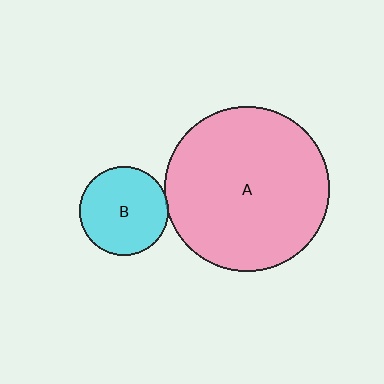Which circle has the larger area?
Circle A (pink).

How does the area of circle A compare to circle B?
Approximately 3.4 times.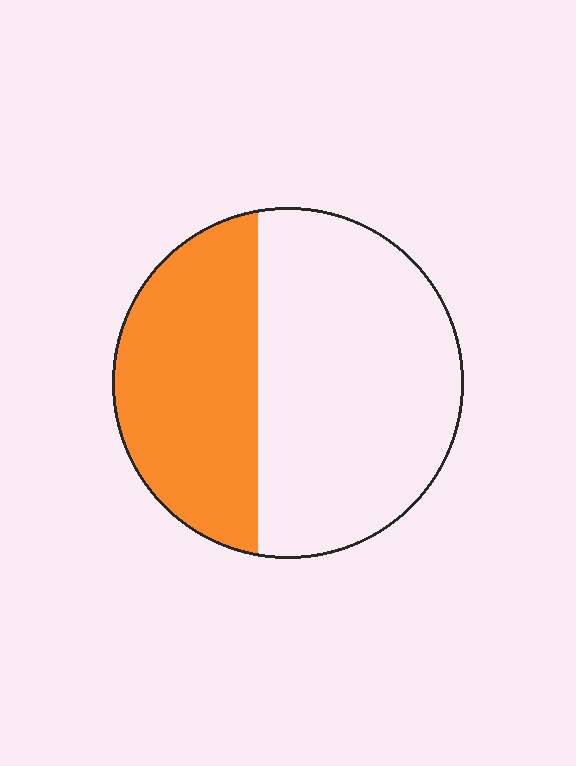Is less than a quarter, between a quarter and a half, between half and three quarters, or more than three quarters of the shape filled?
Between a quarter and a half.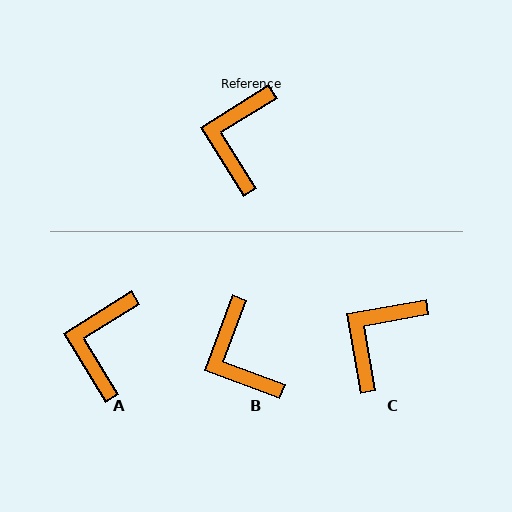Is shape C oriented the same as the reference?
No, it is off by about 22 degrees.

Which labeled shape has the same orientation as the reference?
A.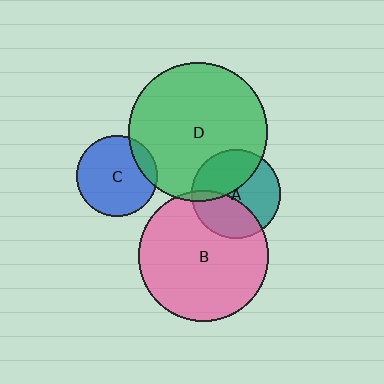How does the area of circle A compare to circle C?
Approximately 1.2 times.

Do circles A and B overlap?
Yes.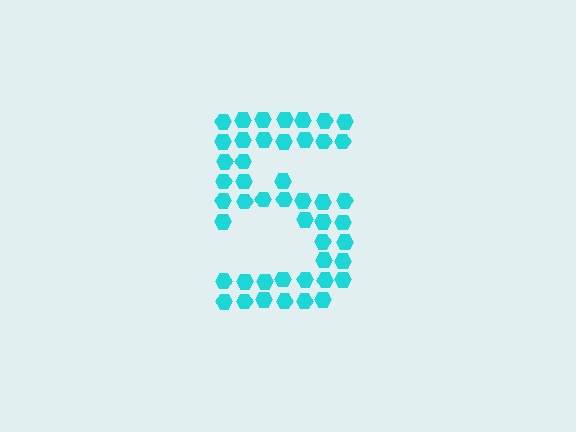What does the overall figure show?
The overall figure shows the digit 5.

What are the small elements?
The small elements are hexagons.